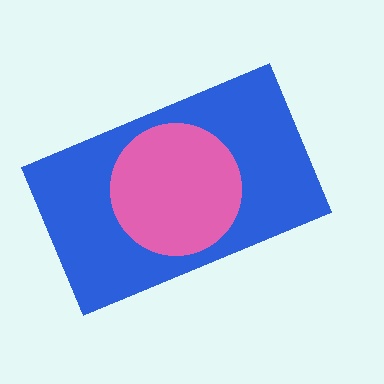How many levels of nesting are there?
2.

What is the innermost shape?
The pink circle.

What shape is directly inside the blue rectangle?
The pink circle.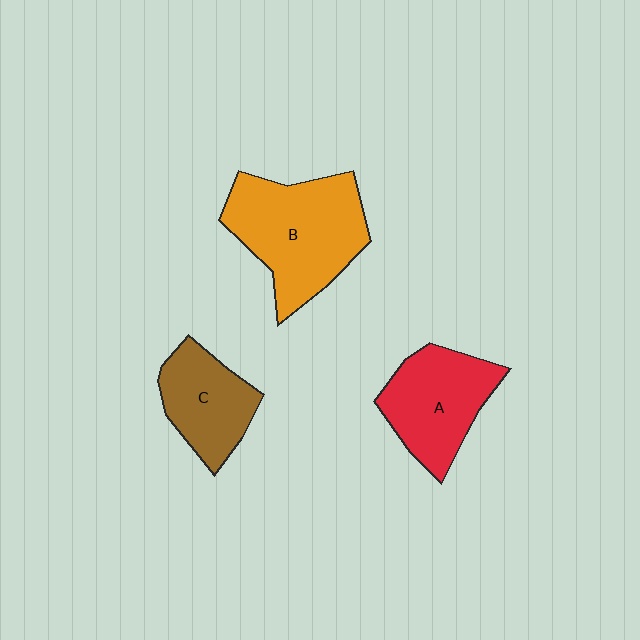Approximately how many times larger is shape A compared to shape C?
Approximately 1.2 times.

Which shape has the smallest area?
Shape C (brown).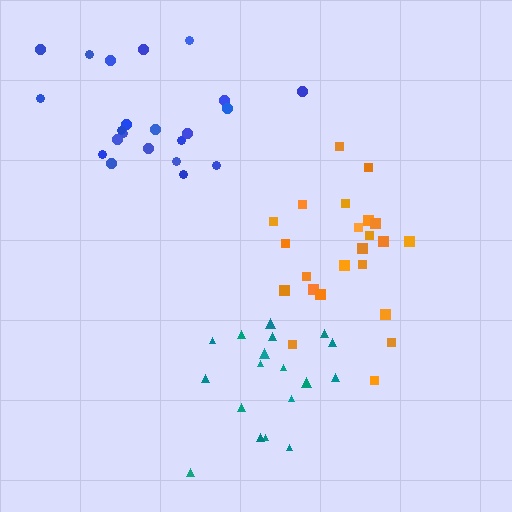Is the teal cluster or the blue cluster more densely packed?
Blue.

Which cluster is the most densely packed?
Orange.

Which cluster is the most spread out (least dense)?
Teal.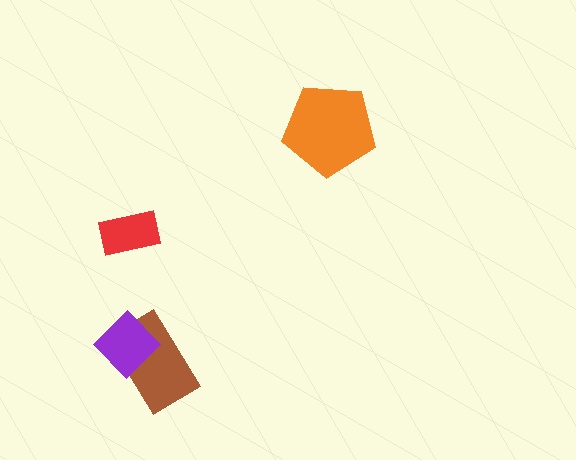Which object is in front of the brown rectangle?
The purple diamond is in front of the brown rectangle.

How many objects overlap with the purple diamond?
1 object overlaps with the purple diamond.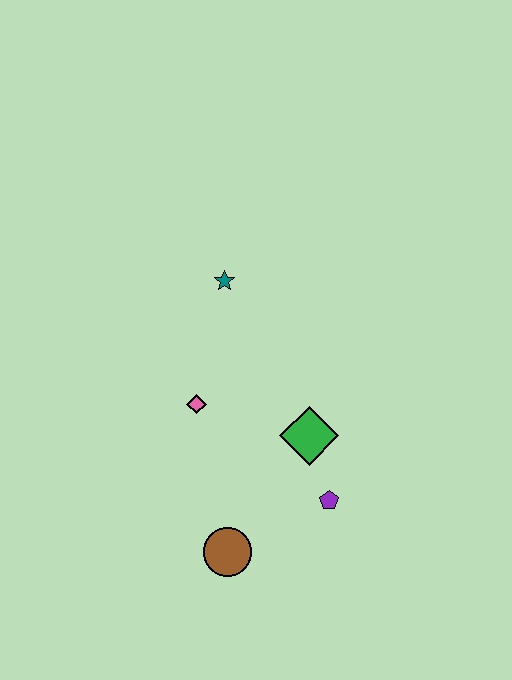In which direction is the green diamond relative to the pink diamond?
The green diamond is to the right of the pink diamond.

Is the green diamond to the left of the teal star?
No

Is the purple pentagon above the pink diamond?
No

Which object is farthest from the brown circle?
The teal star is farthest from the brown circle.